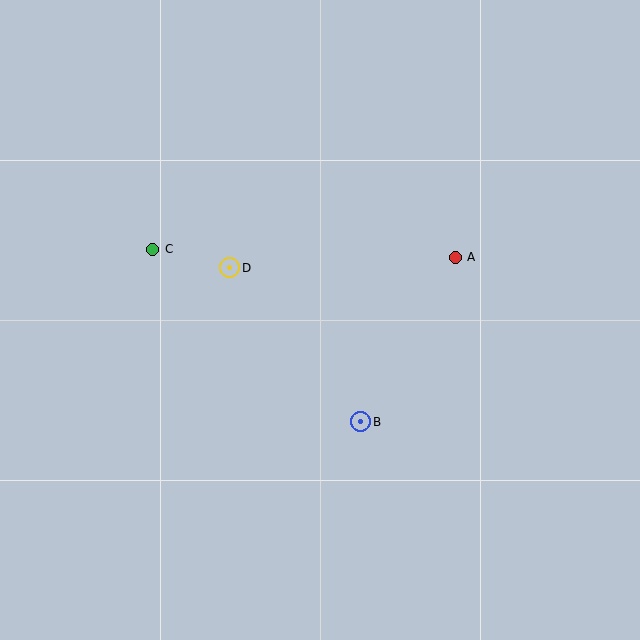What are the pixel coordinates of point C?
Point C is at (153, 249).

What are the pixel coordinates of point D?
Point D is at (230, 268).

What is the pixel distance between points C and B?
The distance between C and B is 270 pixels.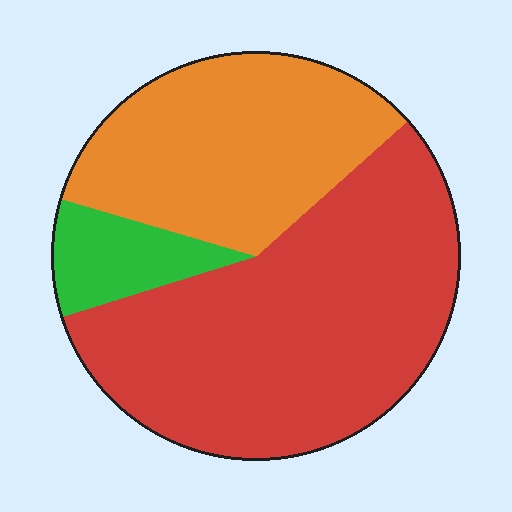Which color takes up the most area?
Red, at roughly 55%.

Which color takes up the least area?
Green, at roughly 10%.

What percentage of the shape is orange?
Orange takes up about one third (1/3) of the shape.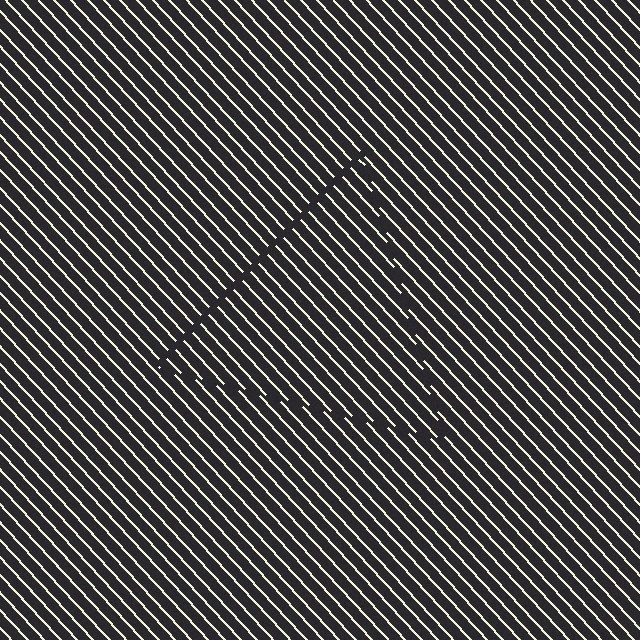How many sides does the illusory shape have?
3 sides — the line-ends trace a triangle.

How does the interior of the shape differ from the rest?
The interior of the shape contains the same grating, shifted by half a period — the contour is defined by the phase discontinuity where line-ends from the inner and outer gratings abut.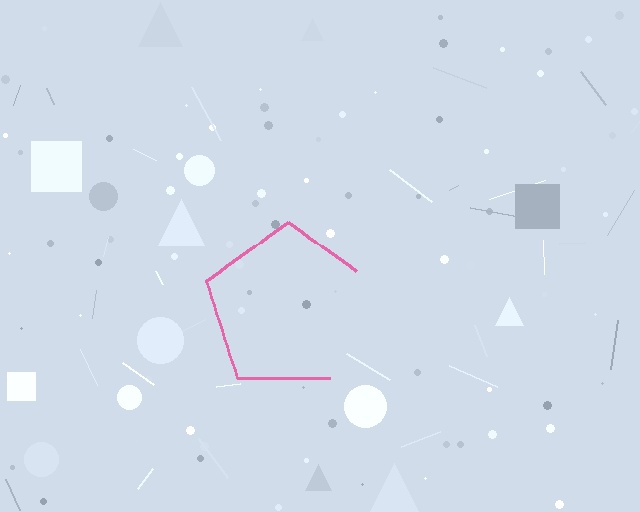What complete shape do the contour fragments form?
The contour fragments form a pentagon.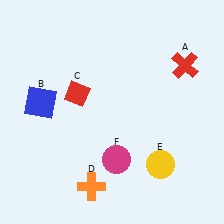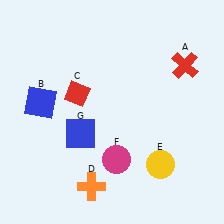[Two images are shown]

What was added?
A blue square (G) was added in Image 2.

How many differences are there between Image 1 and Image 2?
There is 1 difference between the two images.